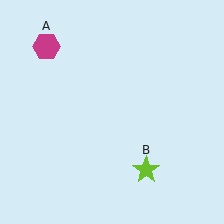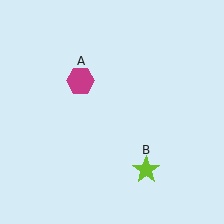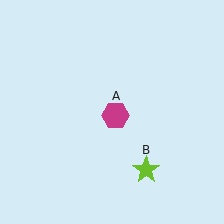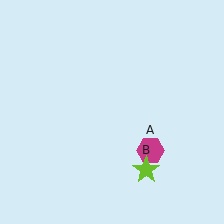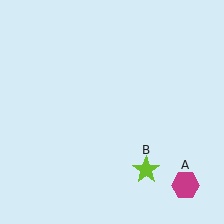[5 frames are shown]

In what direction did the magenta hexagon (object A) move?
The magenta hexagon (object A) moved down and to the right.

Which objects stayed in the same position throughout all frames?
Lime star (object B) remained stationary.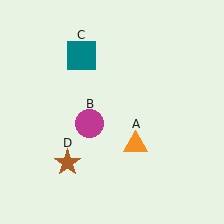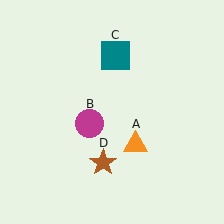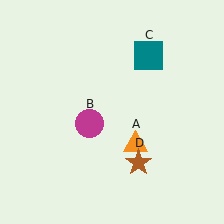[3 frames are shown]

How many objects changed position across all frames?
2 objects changed position: teal square (object C), brown star (object D).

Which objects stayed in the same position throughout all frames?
Orange triangle (object A) and magenta circle (object B) remained stationary.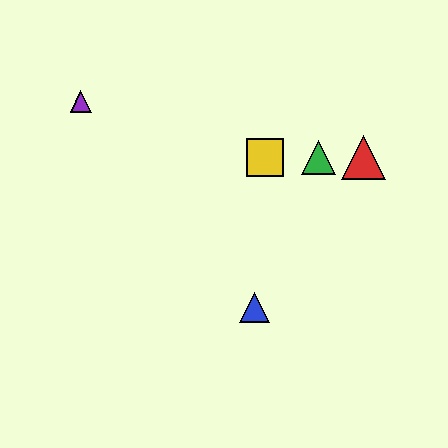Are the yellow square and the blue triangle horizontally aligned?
No, the yellow square is at y≈157 and the blue triangle is at y≈308.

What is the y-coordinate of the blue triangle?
The blue triangle is at y≈308.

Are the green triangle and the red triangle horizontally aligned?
Yes, both are at y≈157.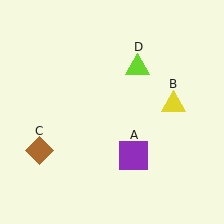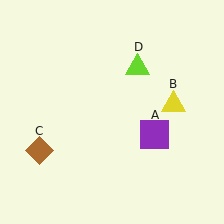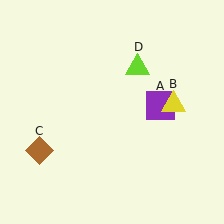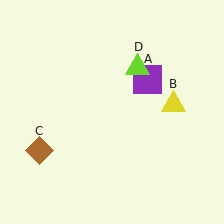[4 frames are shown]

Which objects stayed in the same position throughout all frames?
Yellow triangle (object B) and brown diamond (object C) and lime triangle (object D) remained stationary.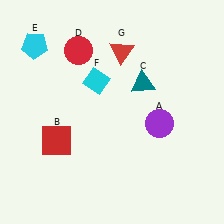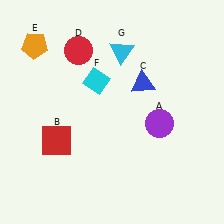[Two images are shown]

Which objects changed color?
C changed from teal to blue. E changed from cyan to orange. G changed from red to cyan.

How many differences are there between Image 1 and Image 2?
There are 3 differences between the two images.